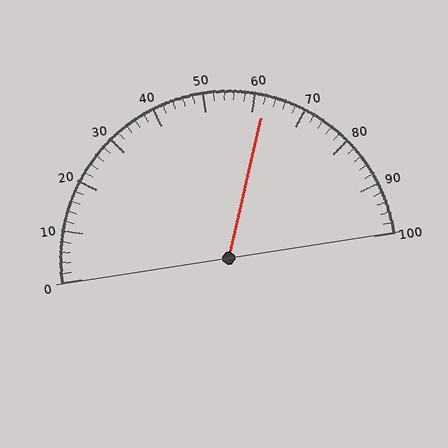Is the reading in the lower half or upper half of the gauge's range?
The reading is in the upper half of the range (0 to 100).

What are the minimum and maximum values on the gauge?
The gauge ranges from 0 to 100.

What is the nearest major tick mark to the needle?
The nearest major tick mark is 60.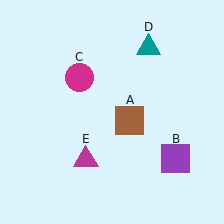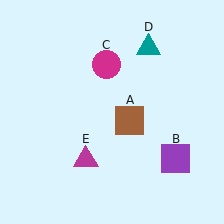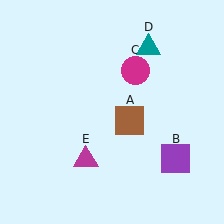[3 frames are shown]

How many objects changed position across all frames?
1 object changed position: magenta circle (object C).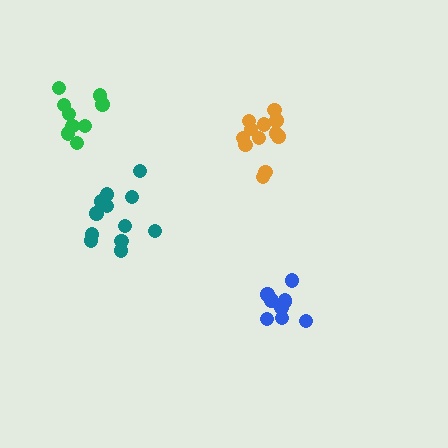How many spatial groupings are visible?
There are 4 spatial groupings.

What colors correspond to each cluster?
The clusters are colored: teal, green, blue, orange.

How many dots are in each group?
Group 1: 13 dots, Group 2: 9 dots, Group 3: 9 dots, Group 4: 12 dots (43 total).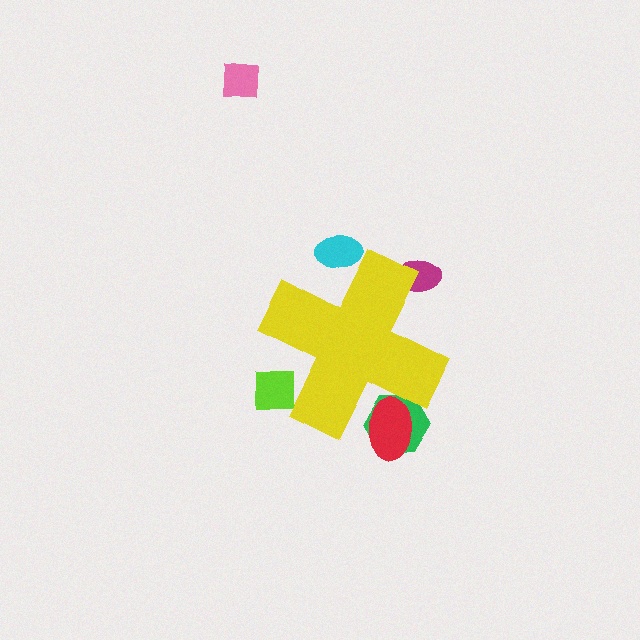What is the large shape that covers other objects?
A yellow cross.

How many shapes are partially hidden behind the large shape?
5 shapes are partially hidden.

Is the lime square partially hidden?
Yes, the lime square is partially hidden behind the yellow cross.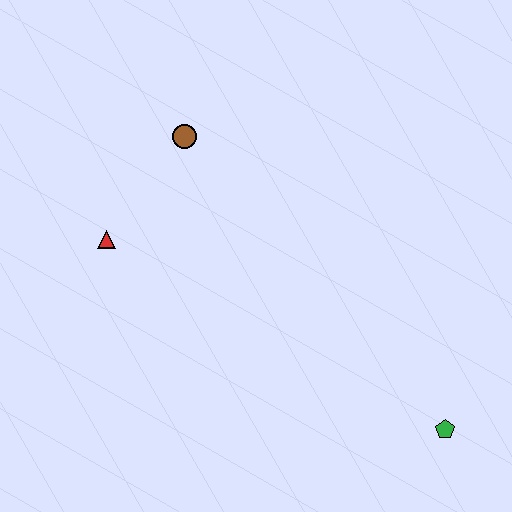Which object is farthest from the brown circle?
The green pentagon is farthest from the brown circle.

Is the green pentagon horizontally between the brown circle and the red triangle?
No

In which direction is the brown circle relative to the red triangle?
The brown circle is above the red triangle.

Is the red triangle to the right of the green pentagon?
No